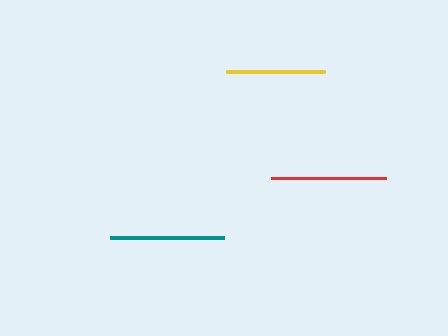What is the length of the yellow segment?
The yellow segment is approximately 99 pixels long.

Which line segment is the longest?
The red line is the longest at approximately 115 pixels.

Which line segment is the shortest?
The yellow line is the shortest at approximately 99 pixels.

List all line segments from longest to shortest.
From longest to shortest: red, teal, yellow.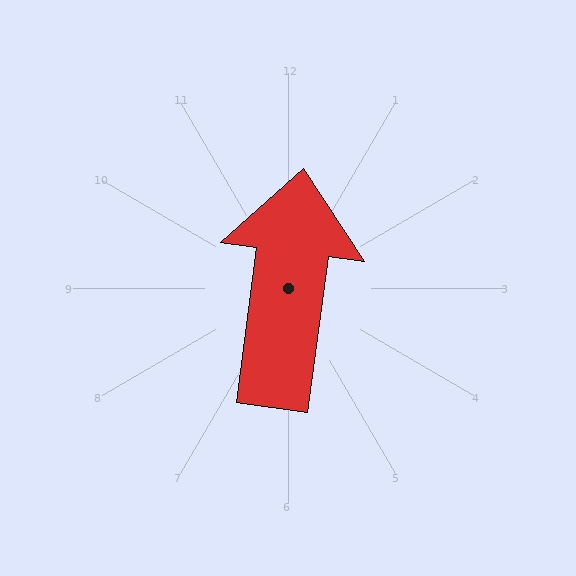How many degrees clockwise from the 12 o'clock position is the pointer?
Approximately 8 degrees.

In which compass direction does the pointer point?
North.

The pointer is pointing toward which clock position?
Roughly 12 o'clock.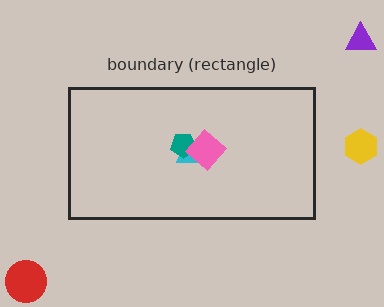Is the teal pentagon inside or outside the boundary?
Inside.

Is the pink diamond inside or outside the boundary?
Inside.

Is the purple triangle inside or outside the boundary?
Outside.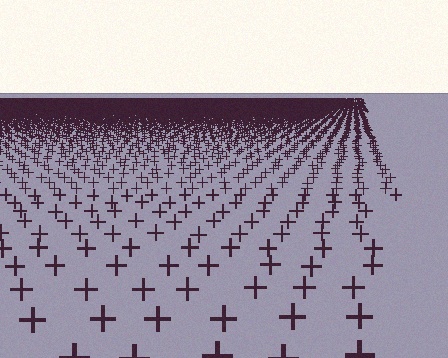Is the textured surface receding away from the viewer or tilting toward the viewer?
The surface is receding away from the viewer. Texture elements get smaller and denser toward the top.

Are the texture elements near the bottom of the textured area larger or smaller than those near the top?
Larger. Near the bottom, elements are closer to the viewer and appear at a bigger on-screen size.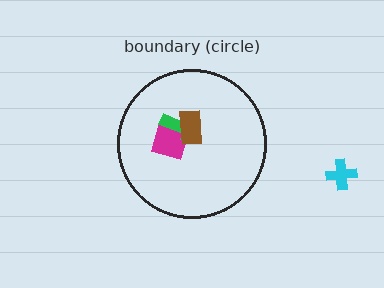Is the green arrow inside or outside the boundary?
Inside.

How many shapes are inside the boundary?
3 inside, 1 outside.